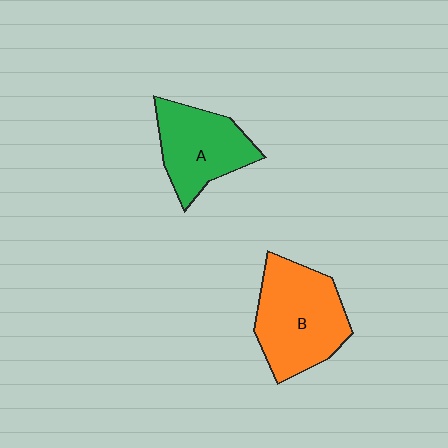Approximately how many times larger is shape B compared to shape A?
Approximately 1.3 times.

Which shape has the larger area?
Shape B (orange).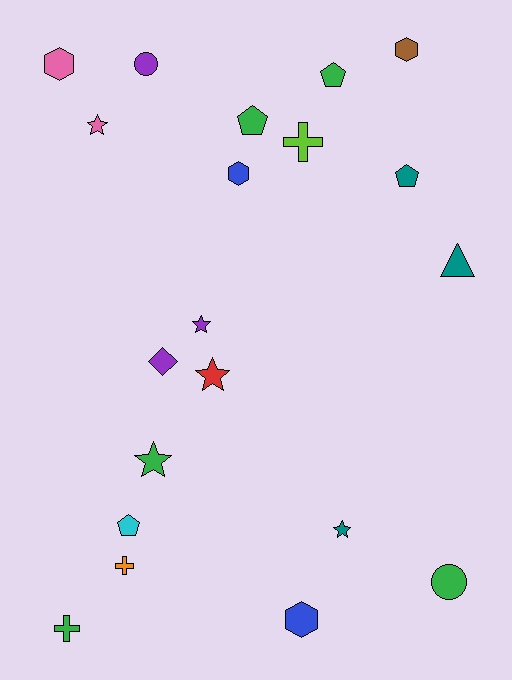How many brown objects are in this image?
There is 1 brown object.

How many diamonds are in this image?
There is 1 diamond.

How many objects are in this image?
There are 20 objects.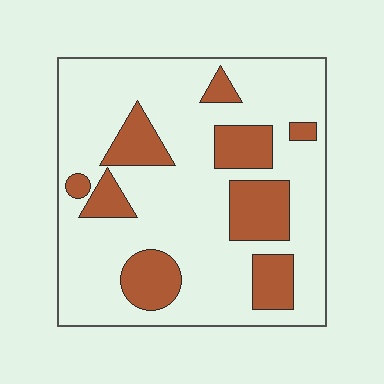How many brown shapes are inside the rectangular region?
9.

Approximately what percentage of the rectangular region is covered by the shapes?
Approximately 25%.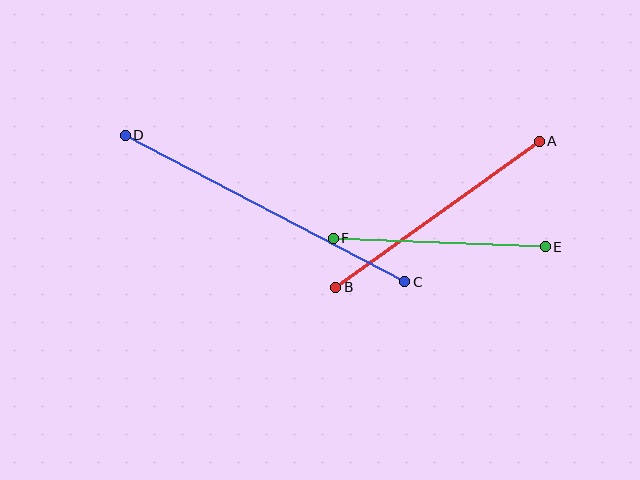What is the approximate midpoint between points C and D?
The midpoint is at approximately (265, 209) pixels.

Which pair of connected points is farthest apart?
Points C and D are farthest apart.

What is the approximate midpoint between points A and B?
The midpoint is at approximately (438, 214) pixels.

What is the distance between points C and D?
The distance is approximately 315 pixels.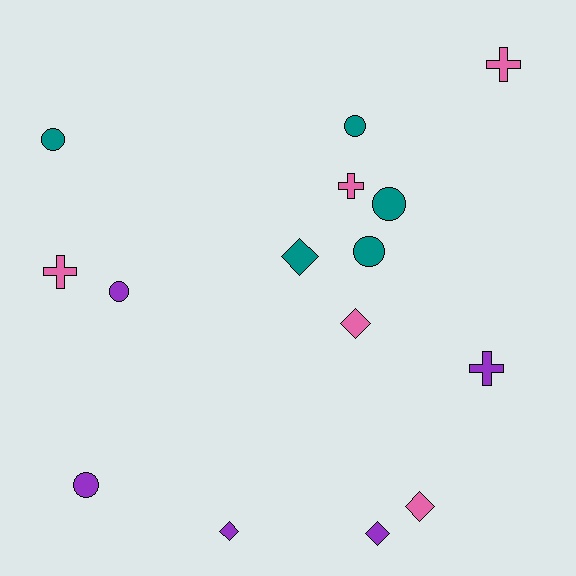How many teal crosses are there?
There are no teal crosses.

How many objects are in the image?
There are 15 objects.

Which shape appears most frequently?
Circle, with 6 objects.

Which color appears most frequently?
Purple, with 5 objects.